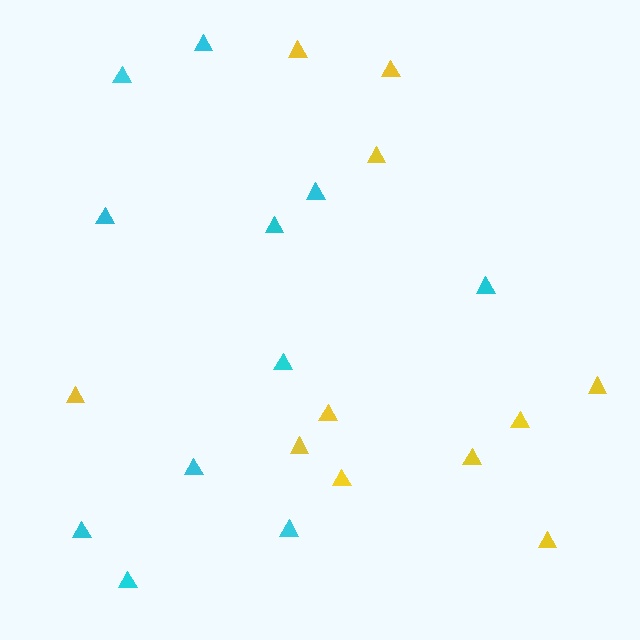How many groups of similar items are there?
There are 2 groups: one group of yellow triangles (11) and one group of cyan triangles (11).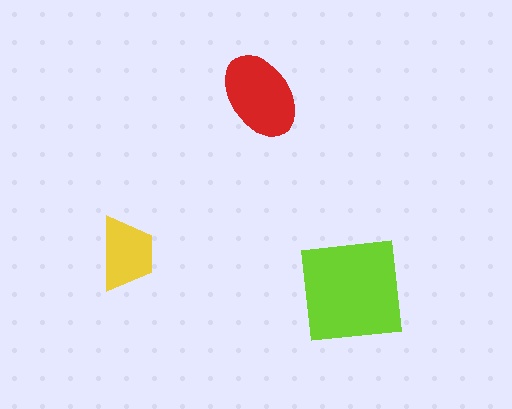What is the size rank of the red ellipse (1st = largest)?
2nd.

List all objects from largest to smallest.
The lime square, the red ellipse, the yellow trapezoid.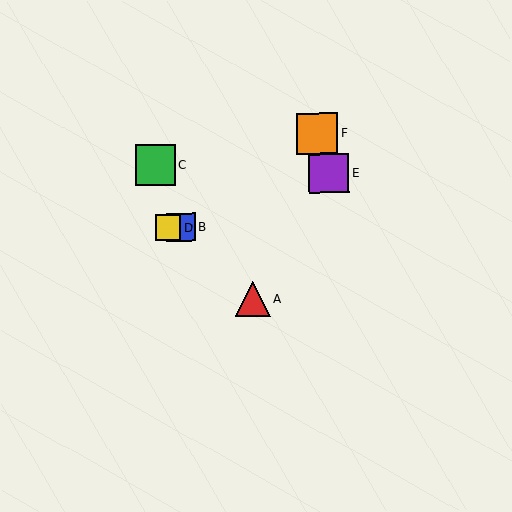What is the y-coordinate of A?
Object A is at y≈299.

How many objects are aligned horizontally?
2 objects (B, D) are aligned horizontally.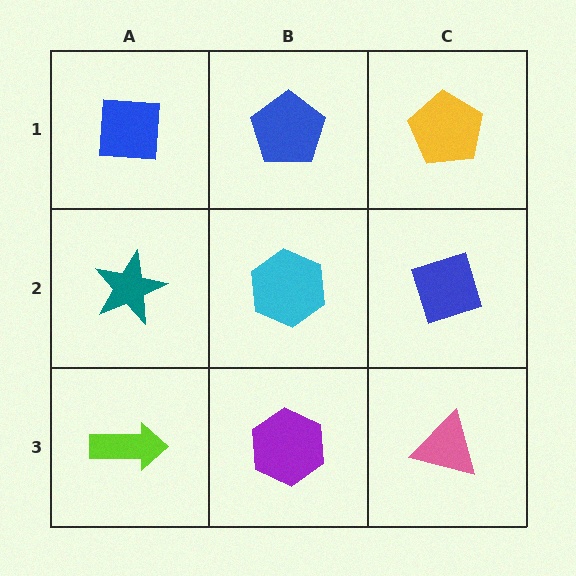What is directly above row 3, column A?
A teal star.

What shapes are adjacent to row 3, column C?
A blue diamond (row 2, column C), a purple hexagon (row 3, column B).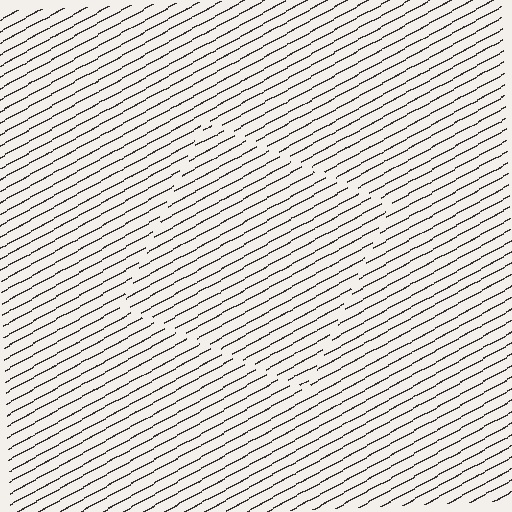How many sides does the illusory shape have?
4 sides — the line-ends trace a square.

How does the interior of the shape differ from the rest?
The interior of the shape contains the same grating, shifted by half a period — the contour is defined by the phase discontinuity where line-ends from the inner and outer gratings abut.